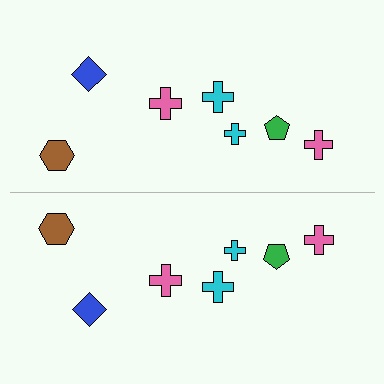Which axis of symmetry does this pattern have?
The pattern has a horizontal axis of symmetry running through the center of the image.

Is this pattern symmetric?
Yes, this pattern has bilateral (reflection) symmetry.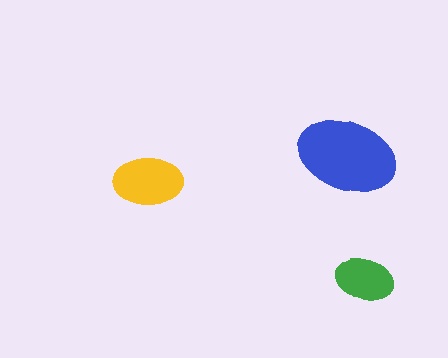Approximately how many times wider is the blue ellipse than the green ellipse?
About 1.5 times wider.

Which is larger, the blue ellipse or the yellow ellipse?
The blue one.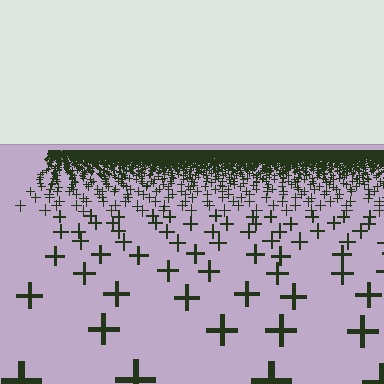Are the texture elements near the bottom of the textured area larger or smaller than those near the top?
Larger. Near the bottom, elements are closer to the viewer and appear at a bigger on-screen size.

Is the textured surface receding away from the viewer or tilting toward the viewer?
The surface is receding away from the viewer. Texture elements get smaller and denser toward the top.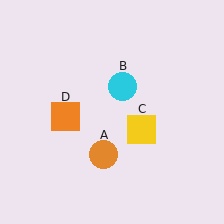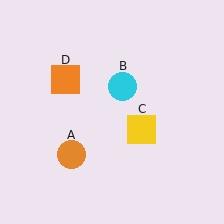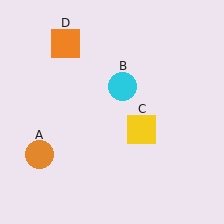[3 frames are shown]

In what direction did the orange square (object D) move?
The orange square (object D) moved up.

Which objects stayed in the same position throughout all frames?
Cyan circle (object B) and yellow square (object C) remained stationary.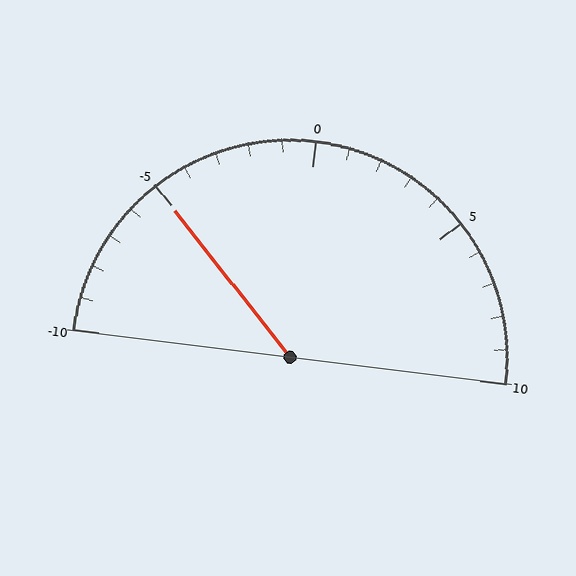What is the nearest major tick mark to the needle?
The nearest major tick mark is -5.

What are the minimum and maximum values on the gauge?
The gauge ranges from -10 to 10.